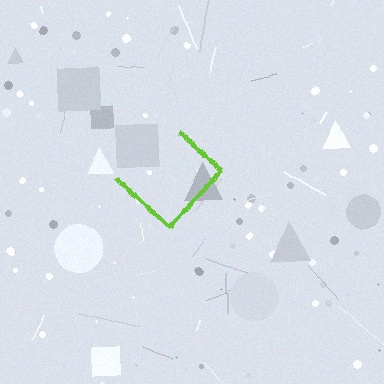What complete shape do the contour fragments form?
The contour fragments form a diamond.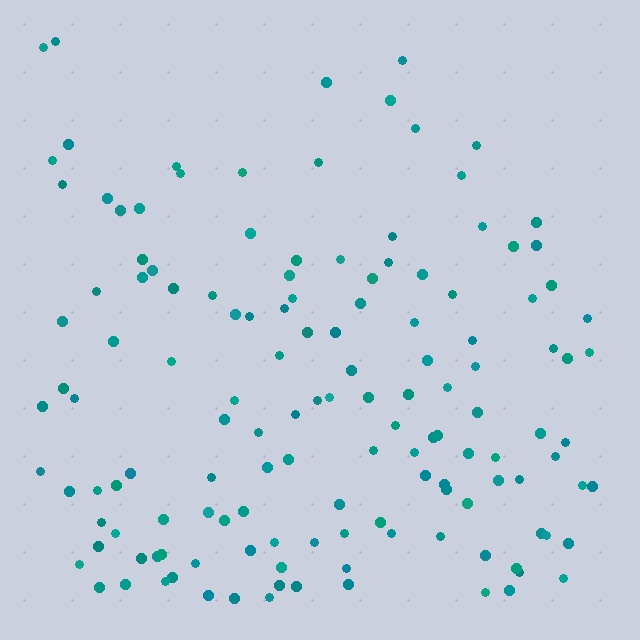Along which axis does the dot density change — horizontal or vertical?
Vertical.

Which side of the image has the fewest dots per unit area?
The top.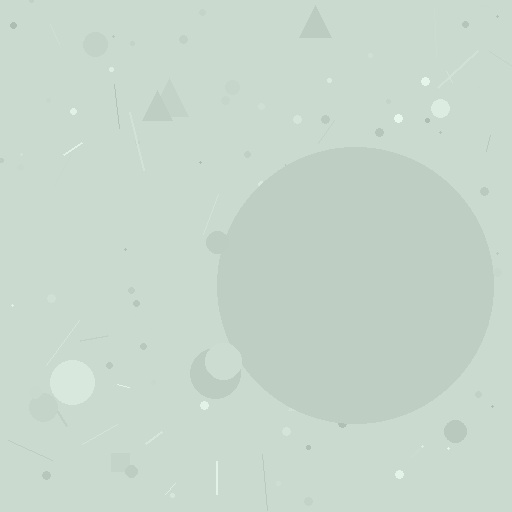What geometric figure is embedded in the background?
A circle is embedded in the background.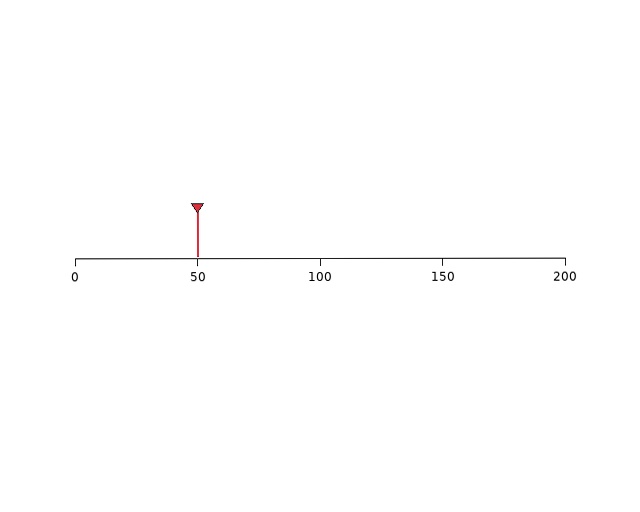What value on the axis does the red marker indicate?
The marker indicates approximately 50.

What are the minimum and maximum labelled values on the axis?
The axis runs from 0 to 200.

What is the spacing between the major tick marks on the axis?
The major ticks are spaced 50 apart.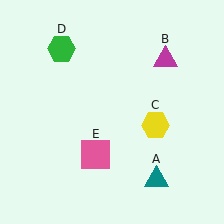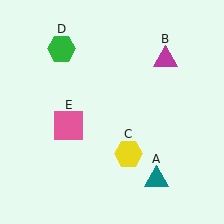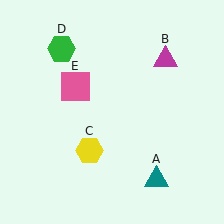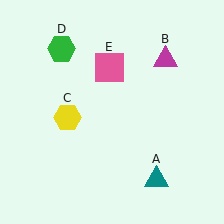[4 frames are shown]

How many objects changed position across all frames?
2 objects changed position: yellow hexagon (object C), pink square (object E).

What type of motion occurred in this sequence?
The yellow hexagon (object C), pink square (object E) rotated clockwise around the center of the scene.